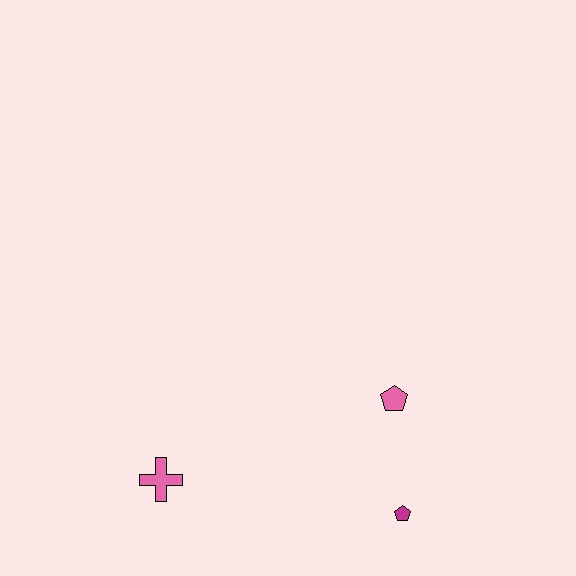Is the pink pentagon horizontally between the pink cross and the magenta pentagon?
Yes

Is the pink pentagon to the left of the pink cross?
No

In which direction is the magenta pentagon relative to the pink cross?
The magenta pentagon is to the right of the pink cross.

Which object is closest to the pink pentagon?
The magenta pentagon is closest to the pink pentagon.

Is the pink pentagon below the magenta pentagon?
No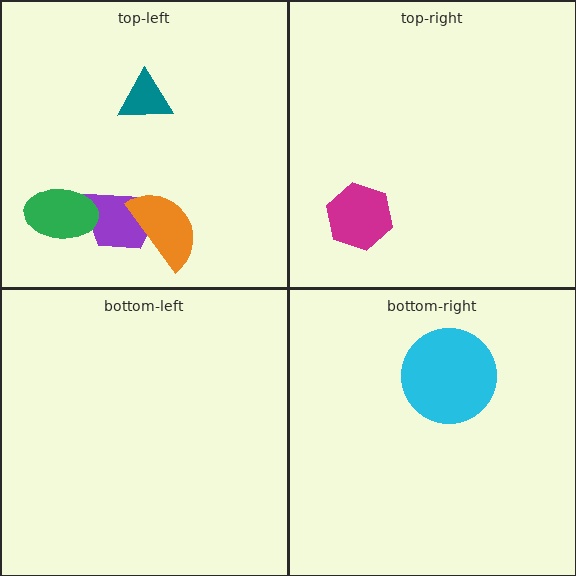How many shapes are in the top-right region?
1.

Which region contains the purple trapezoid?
The top-left region.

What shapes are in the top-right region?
The magenta hexagon.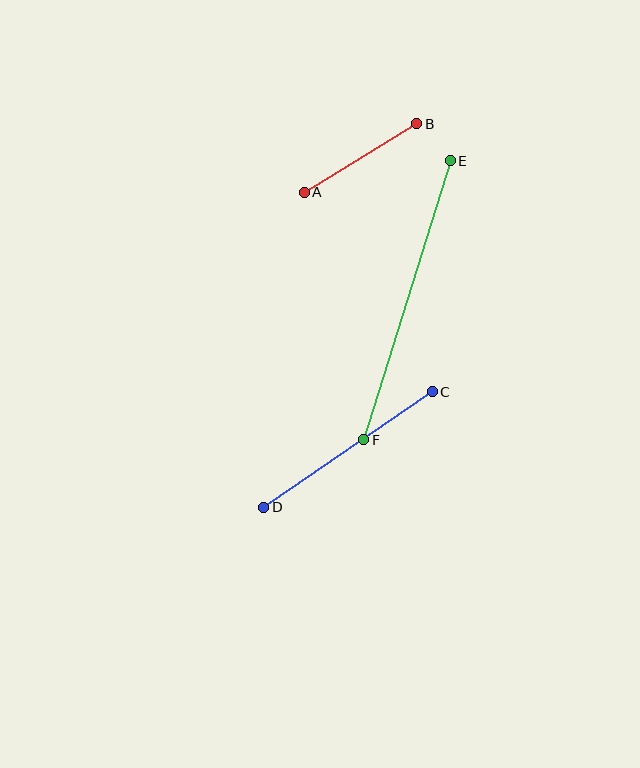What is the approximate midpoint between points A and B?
The midpoint is at approximately (361, 158) pixels.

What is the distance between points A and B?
The distance is approximately 132 pixels.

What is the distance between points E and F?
The distance is approximately 292 pixels.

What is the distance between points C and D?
The distance is approximately 204 pixels.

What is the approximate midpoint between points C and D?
The midpoint is at approximately (348, 449) pixels.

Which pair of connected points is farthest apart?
Points E and F are farthest apart.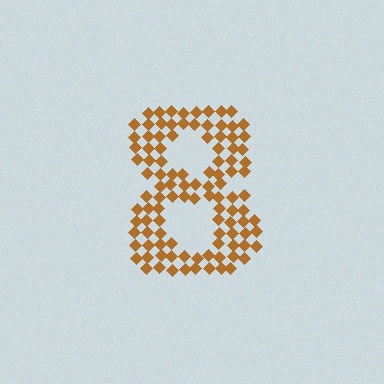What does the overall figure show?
The overall figure shows the digit 8.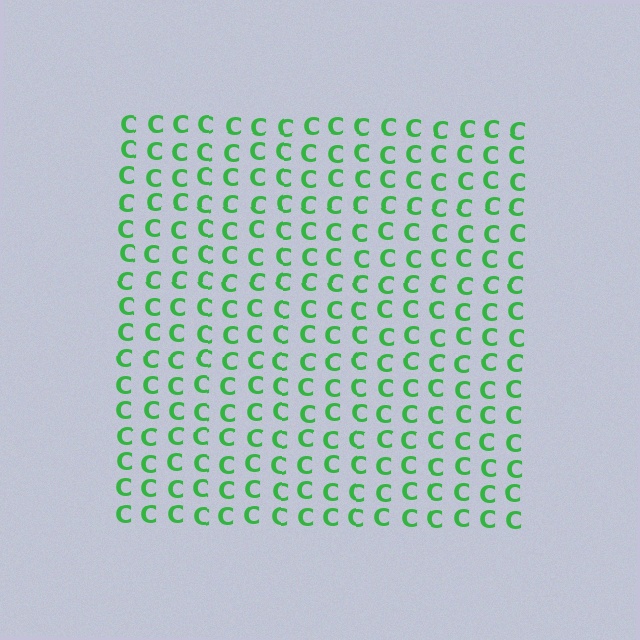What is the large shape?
The large shape is a square.